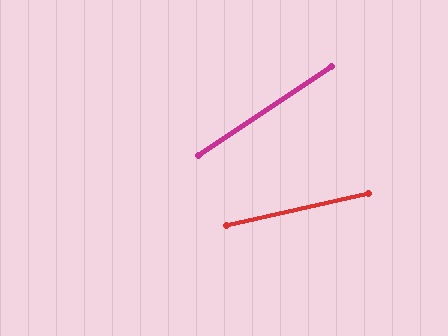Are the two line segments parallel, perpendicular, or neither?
Neither parallel nor perpendicular — they differ by about 21°.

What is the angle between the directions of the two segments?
Approximately 21 degrees.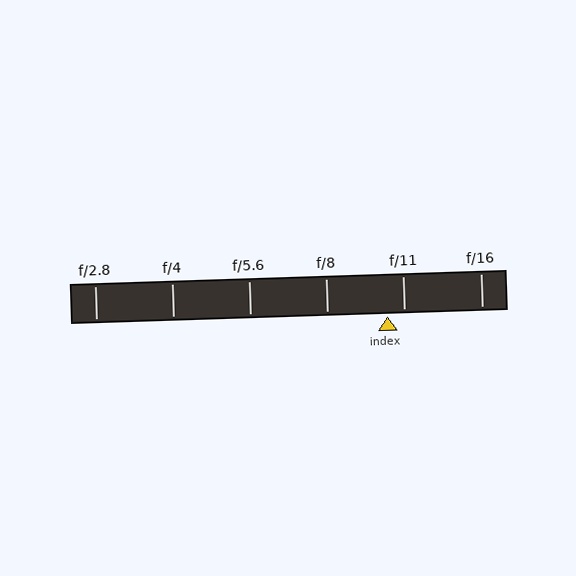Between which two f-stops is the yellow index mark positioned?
The index mark is between f/8 and f/11.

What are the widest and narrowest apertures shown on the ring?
The widest aperture shown is f/2.8 and the narrowest is f/16.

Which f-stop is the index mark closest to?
The index mark is closest to f/11.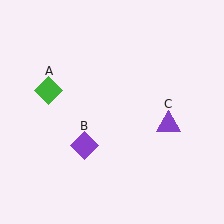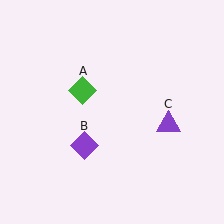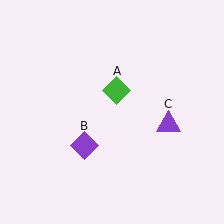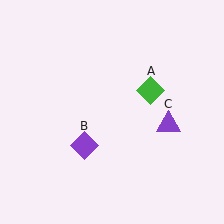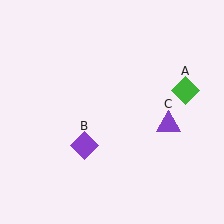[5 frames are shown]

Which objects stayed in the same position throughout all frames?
Purple diamond (object B) and purple triangle (object C) remained stationary.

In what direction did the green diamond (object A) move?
The green diamond (object A) moved right.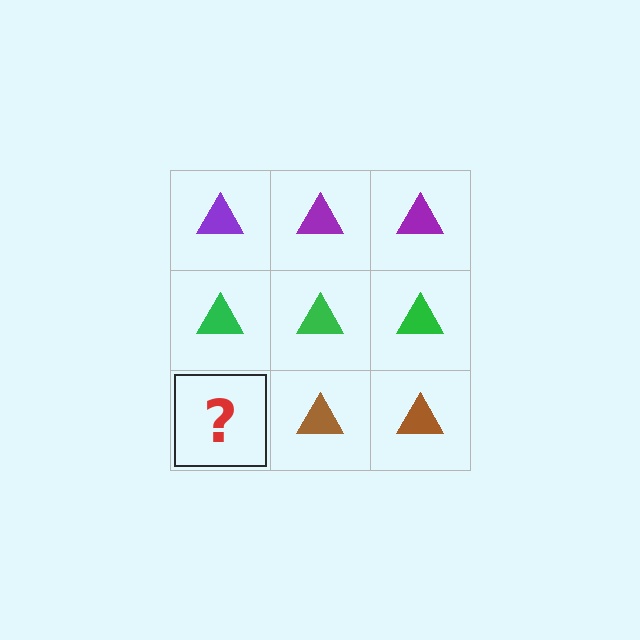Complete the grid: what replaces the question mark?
The question mark should be replaced with a brown triangle.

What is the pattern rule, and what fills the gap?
The rule is that each row has a consistent color. The gap should be filled with a brown triangle.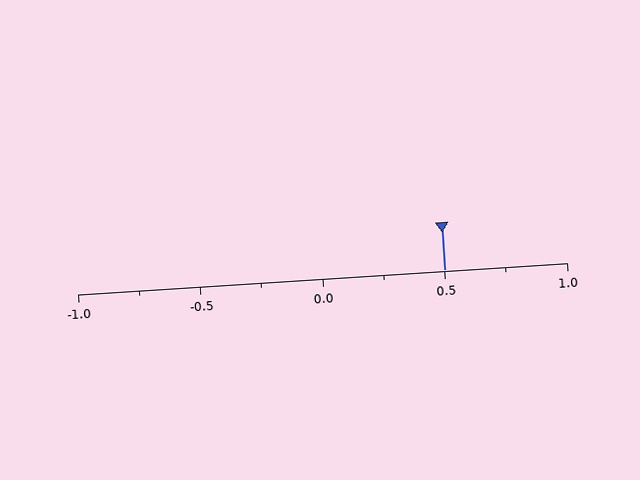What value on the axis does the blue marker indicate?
The marker indicates approximately 0.5.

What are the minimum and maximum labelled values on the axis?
The axis runs from -1.0 to 1.0.